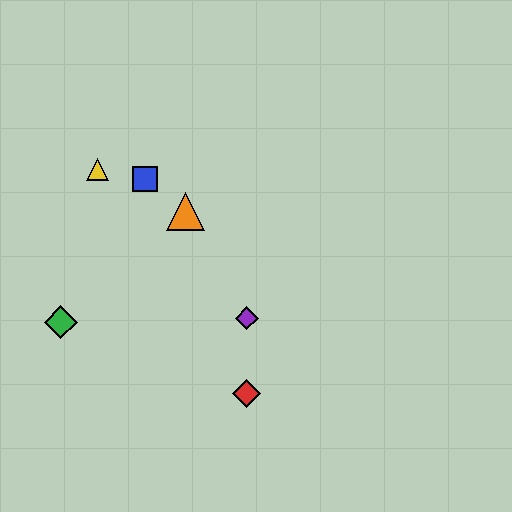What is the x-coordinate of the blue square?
The blue square is at x≈145.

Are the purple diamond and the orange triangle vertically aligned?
No, the purple diamond is at x≈247 and the orange triangle is at x≈185.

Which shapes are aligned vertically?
The red diamond, the purple diamond are aligned vertically.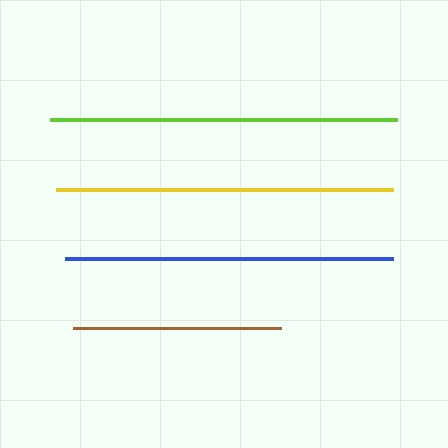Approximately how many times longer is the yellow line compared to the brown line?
The yellow line is approximately 1.6 times the length of the brown line.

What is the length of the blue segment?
The blue segment is approximately 328 pixels long.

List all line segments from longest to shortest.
From longest to shortest: lime, yellow, blue, brown.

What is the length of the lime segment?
The lime segment is approximately 347 pixels long.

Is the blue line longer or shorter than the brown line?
The blue line is longer than the brown line.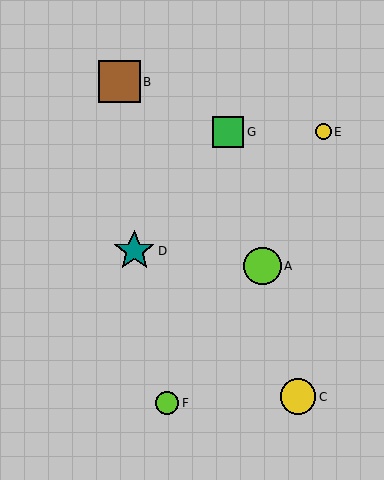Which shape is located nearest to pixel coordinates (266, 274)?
The lime circle (labeled A) at (262, 266) is nearest to that location.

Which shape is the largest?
The brown square (labeled B) is the largest.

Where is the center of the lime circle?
The center of the lime circle is at (167, 403).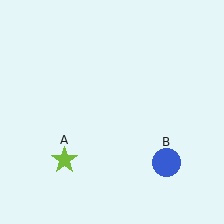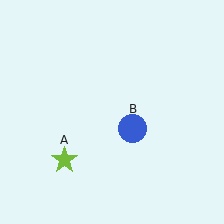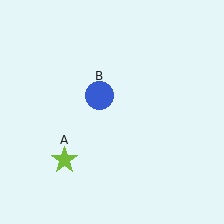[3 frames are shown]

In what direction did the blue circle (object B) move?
The blue circle (object B) moved up and to the left.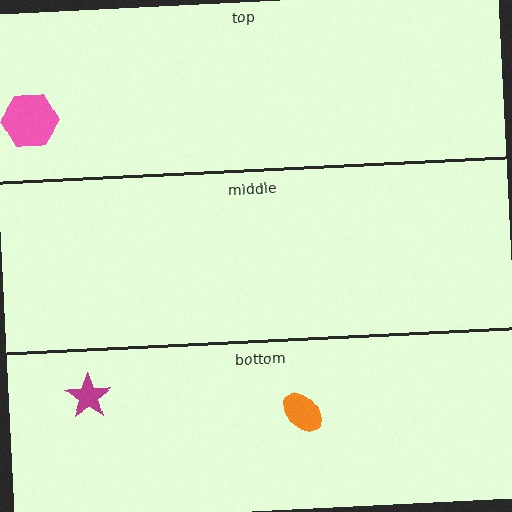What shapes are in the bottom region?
The orange ellipse, the magenta star.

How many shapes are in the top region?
1.